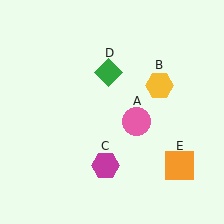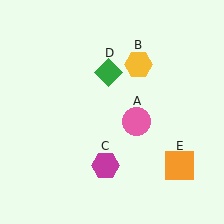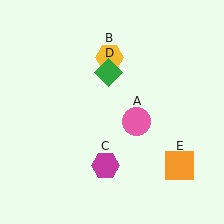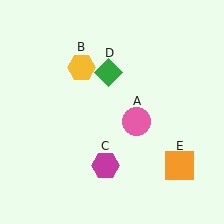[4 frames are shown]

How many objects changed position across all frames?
1 object changed position: yellow hexagon (object B).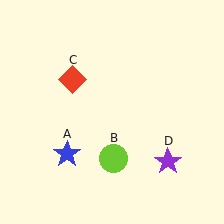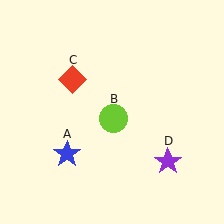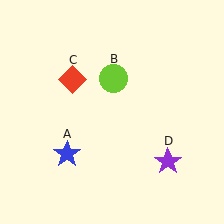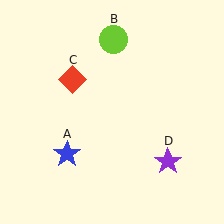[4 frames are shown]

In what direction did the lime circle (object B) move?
The lime circle (object B) moved up.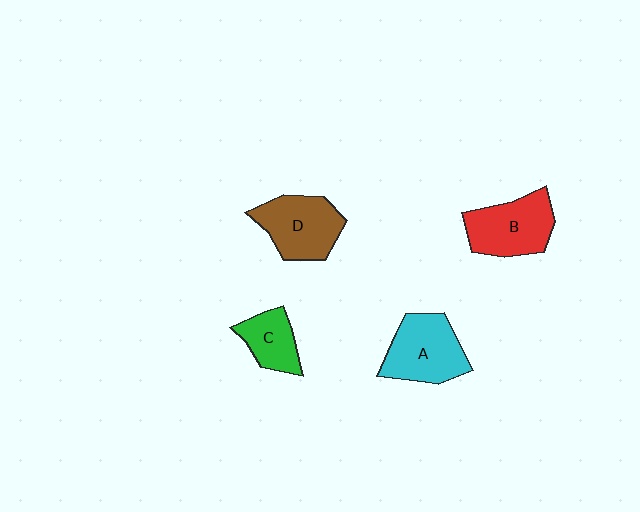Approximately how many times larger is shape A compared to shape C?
Approximately 1.6 times.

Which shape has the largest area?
Shape A (cyan).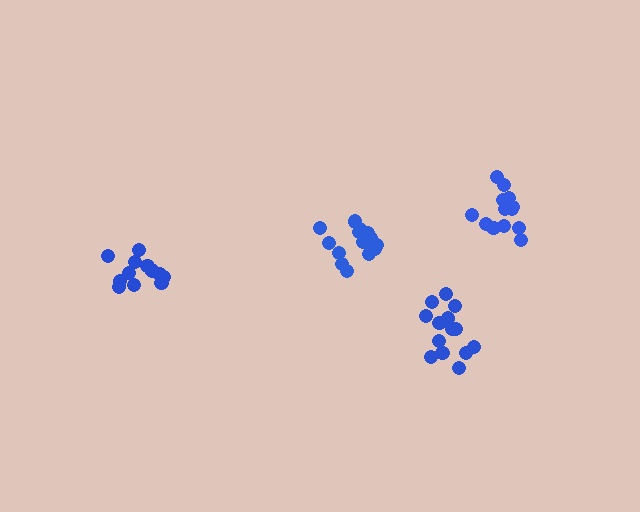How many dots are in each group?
Group 1: 13 dots, Group 2: 15 dots, Group 3: 14 dots, Group 4: 13 dots (55 total).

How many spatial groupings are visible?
There are 4 spatial groupings.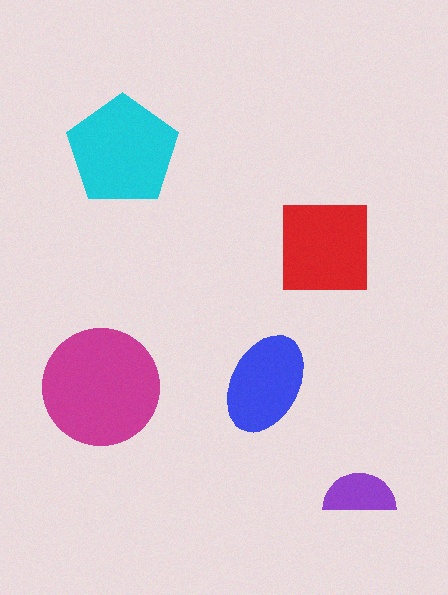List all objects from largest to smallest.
The magenta circle, the cyan pentagon, the red square, the blue ellipse, the purple semicircle.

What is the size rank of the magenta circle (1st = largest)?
1st.